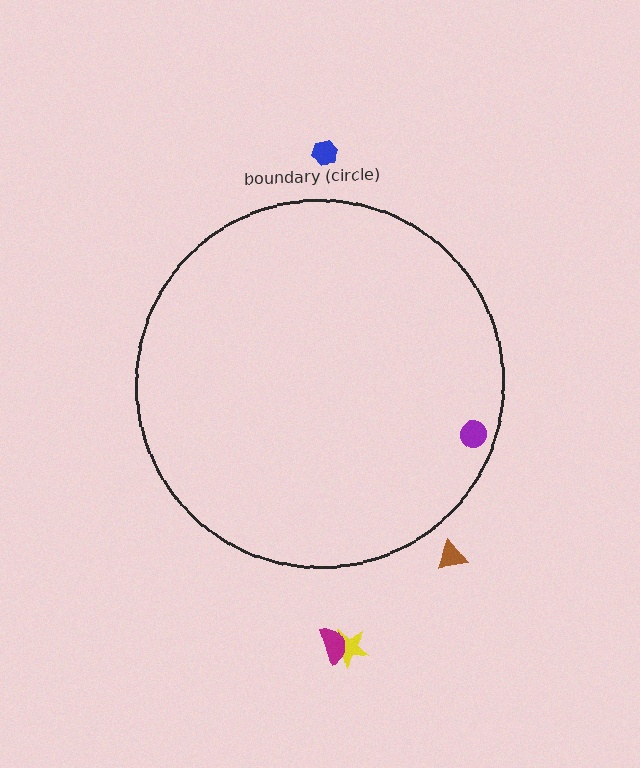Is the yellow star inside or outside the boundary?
Outside.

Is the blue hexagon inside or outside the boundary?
Outside.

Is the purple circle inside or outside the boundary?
Inside.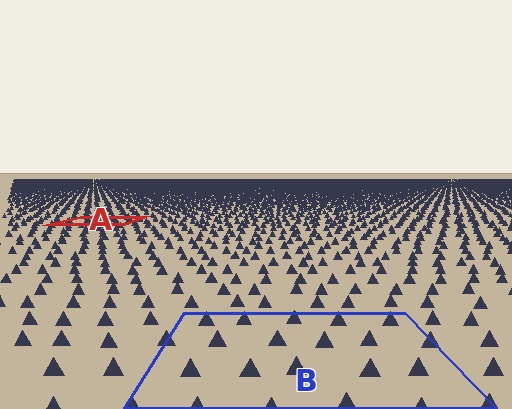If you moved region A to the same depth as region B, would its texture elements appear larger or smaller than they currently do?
They would appear larger. At a closer depth, the same texture elements are projected at a bigger on-screen size.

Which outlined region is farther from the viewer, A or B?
Region A is farther from the viewer — the texture elements inside it appear smaller and more densely packed.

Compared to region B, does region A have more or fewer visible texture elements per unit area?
Region A has more texture elements per unit area — they are packed more densely because it is farther away.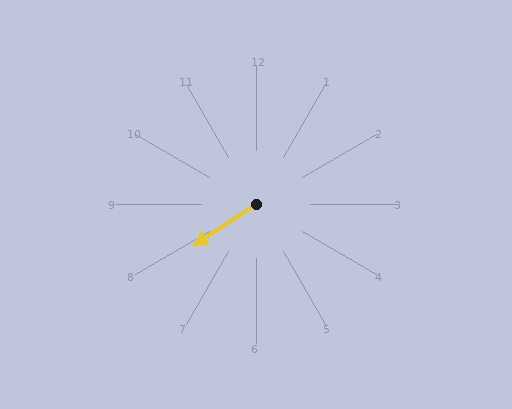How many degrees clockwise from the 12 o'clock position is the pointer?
Approximately 237 degrees.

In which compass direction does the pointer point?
Southwest.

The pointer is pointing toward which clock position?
Roughly 8 o'clock.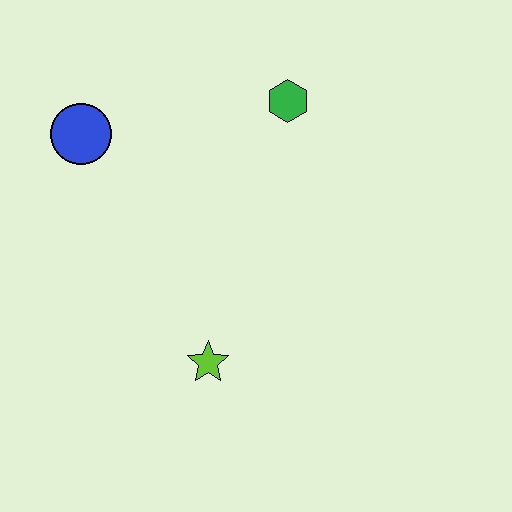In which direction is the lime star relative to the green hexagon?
The lime star is below the green hexagon.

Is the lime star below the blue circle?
Yes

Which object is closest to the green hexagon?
The blue circle is closest to the green hexagon.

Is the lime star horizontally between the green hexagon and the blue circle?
Yes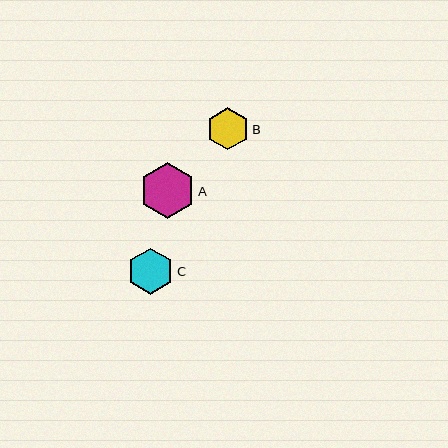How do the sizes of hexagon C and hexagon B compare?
Hexagon C and hexagon B are approximately the same size.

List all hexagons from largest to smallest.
From largest to smallest: A, C, B.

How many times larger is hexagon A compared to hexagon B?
Hexagon A is approximately 1.3 times the size of hexagon B.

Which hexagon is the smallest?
Hexagon B is the smallest with a size of approximately 42 pixels.